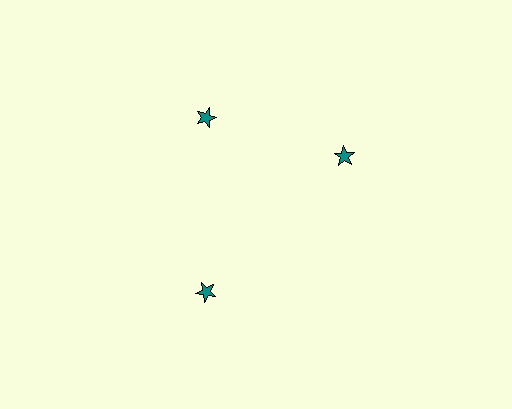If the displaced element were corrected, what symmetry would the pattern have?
It would have 3-fold rotational symmetry — the pattern would map onto itself every 120 degrees.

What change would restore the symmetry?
The symmetry would be restored by rotating it back into even spacing with its neighbors so that all 3 stars sit at equal angles and equal distance from the center.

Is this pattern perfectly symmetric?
No. The 3 teal stars are arranged in a ring, but one element near the 3 o'clock position is rotated out of alignment along the ring, breaking the 3-fold rotational symmetry.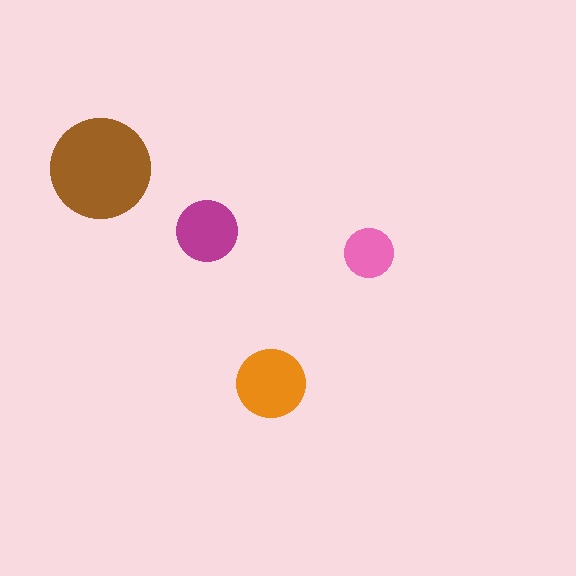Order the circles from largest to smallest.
the brown one, the orange one, the magenta one, the pink one.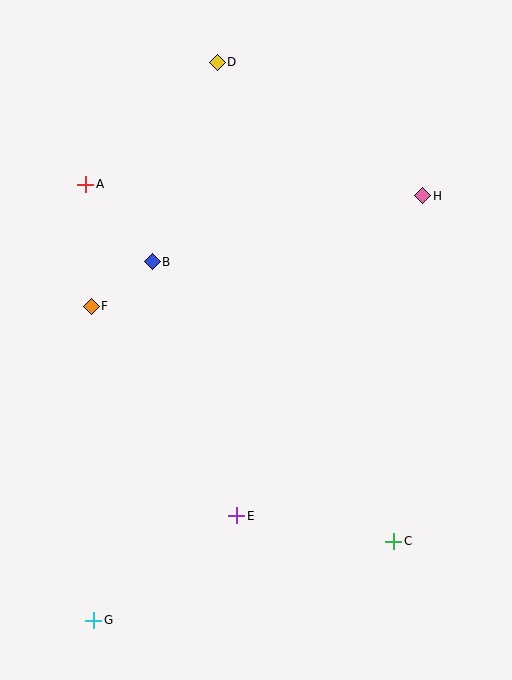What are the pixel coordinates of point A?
Point A is at (86, 184).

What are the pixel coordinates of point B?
Point B is at (152, 262).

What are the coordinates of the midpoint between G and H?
The midpoint between G and H is at (258, 408).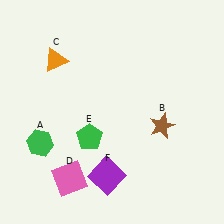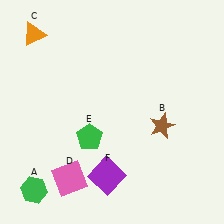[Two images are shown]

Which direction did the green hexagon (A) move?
The green hexagon (A) moved down.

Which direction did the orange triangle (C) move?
The orange triangle (C) moved up.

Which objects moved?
The objects that moved are: the green hexagon (A), the orange triangle (C).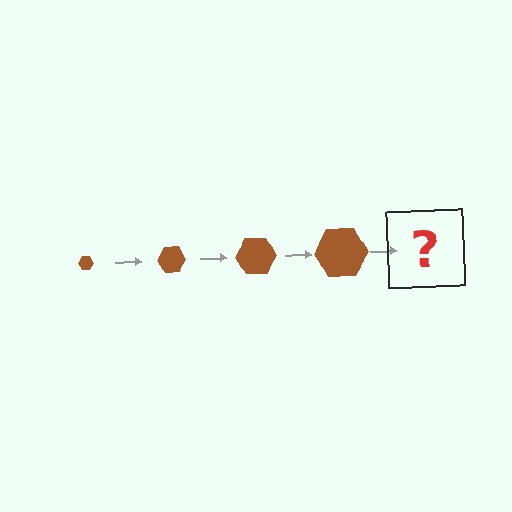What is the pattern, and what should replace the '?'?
The pattern is that the hexagon gets progressively larger each step. The '?' should be a brown hexagon, larger than the previous one.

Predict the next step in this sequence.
The next step is a brown hexagon, larger than the previous one.